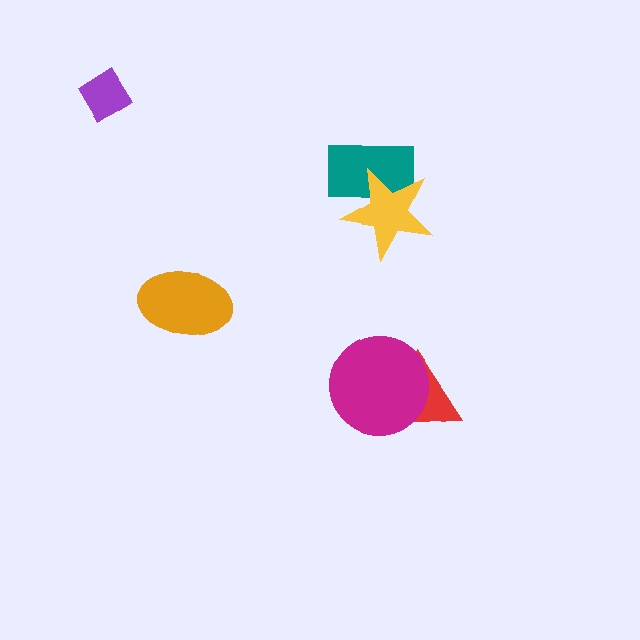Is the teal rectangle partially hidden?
Yes, it is partially covered by another shape.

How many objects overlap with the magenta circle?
1 object overlaps with the magenta circle.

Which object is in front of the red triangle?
The magenta circle is in front of the red triangle.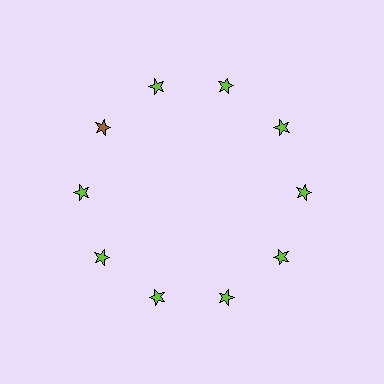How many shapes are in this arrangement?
There are 10 shapes arranged in a ring pattern.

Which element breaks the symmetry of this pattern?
The brown star at roughly the 10 o'clock position breaks the symmetry. All other shapes are lime stars.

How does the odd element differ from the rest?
It has a different color: brown instead of lime.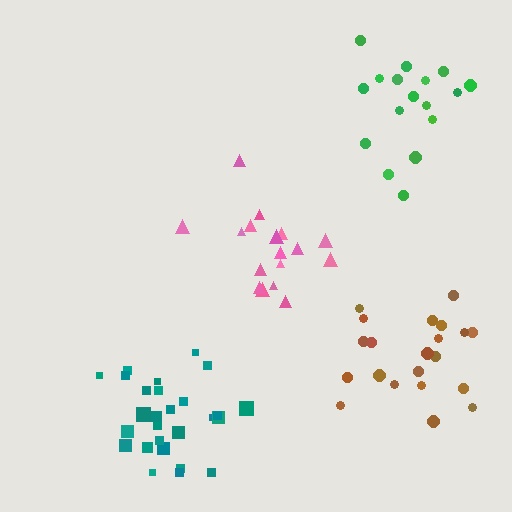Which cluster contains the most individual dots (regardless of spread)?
Teal (27).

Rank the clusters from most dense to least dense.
teal, green, brown, pink.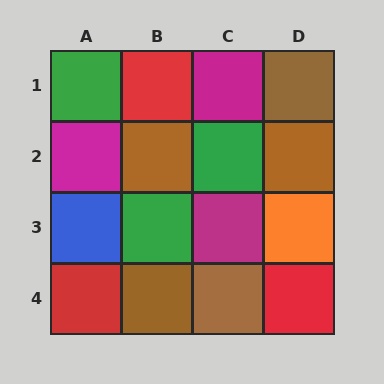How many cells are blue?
1 cell is blue.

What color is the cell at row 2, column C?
Green.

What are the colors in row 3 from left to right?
Blue, green, magenta, orange.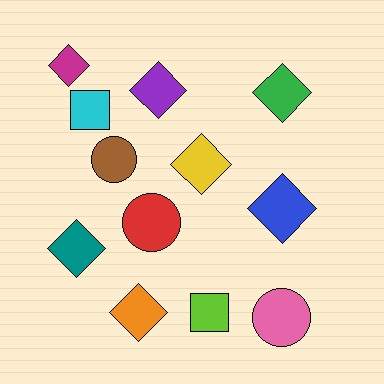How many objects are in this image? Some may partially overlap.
There are 12 objects.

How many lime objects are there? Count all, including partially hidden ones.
There is 1 lime object.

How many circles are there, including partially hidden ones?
There are 3 circles.